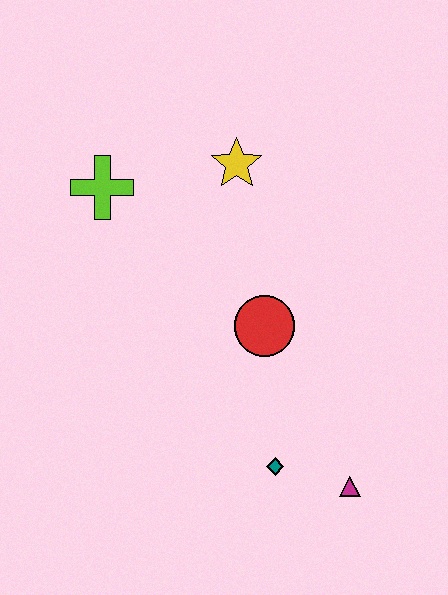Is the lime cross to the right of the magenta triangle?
No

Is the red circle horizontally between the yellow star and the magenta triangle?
Yes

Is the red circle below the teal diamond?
No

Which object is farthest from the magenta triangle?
The lime cross is farthest from the magenta triangle.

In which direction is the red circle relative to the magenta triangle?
The red circle is above the magenta triangle.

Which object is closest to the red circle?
The teal diamond is closest to the red circle.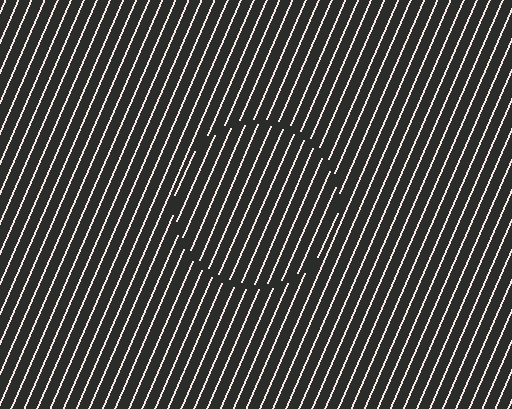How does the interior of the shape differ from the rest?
The interior of the shape contains the same grating, shifted by half a period — the contour is defined by the phase discontinuity where line-ends from the inner and outer gratings abut.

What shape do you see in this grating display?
An illusory circle. The interior of the shape contains the same grating, shifted by half a period — the contour is defined by the phase discontinuity where line-ends from the inner and outer gratings abut.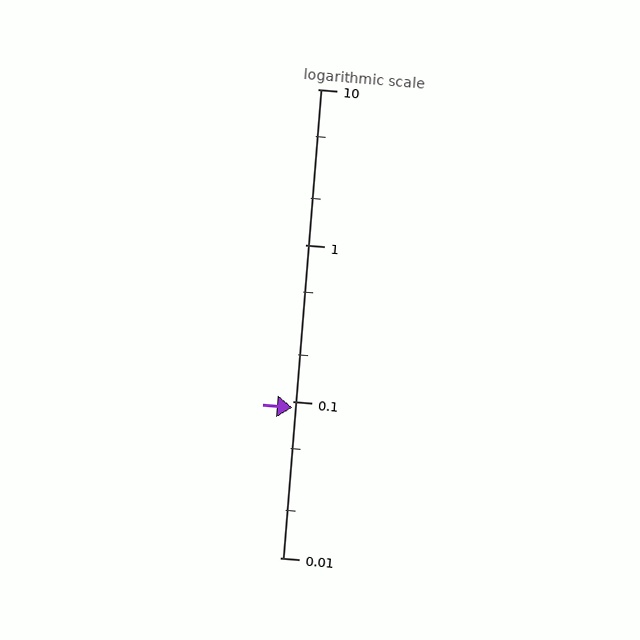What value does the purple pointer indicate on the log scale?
The pointer indicates approximately 0.092.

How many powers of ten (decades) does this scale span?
The scale spans 3 decades, from 0.01 to 10.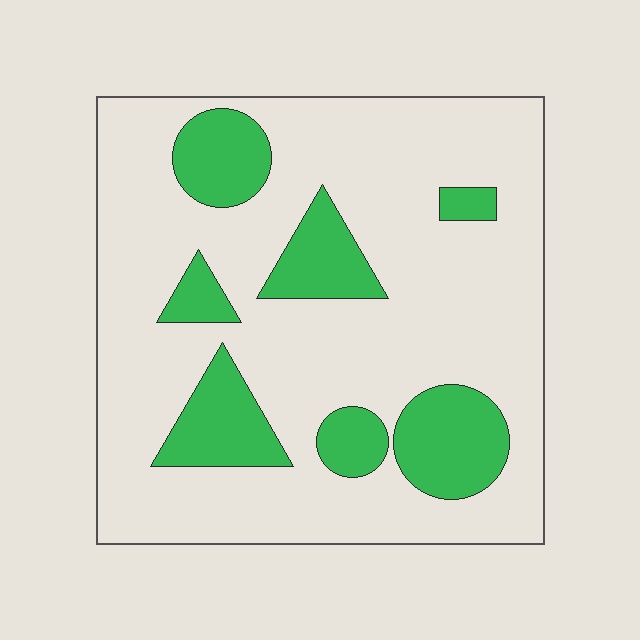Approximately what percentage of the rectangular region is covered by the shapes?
Approximately 20%.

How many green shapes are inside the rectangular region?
7.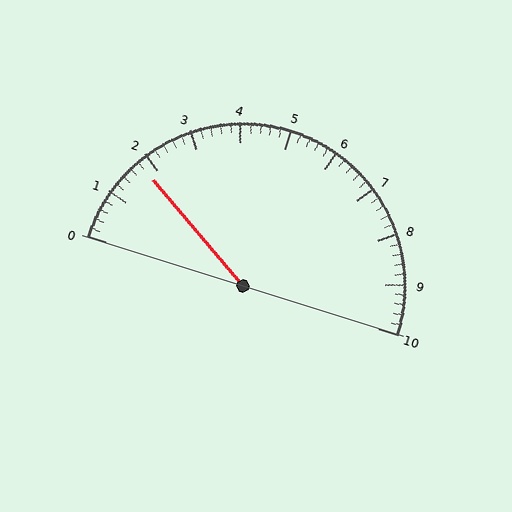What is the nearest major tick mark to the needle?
The nearest major tick mark is 2.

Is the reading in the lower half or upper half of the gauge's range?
The reading is in the lower half of the range (0 to 10).